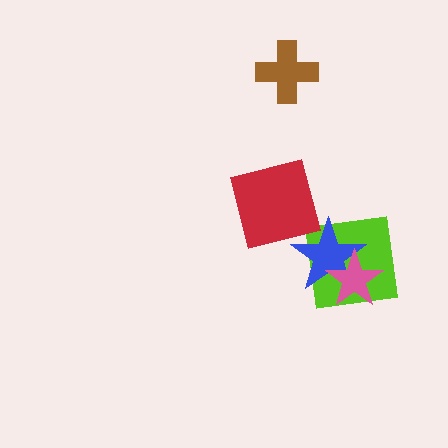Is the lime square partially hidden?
Yes, it is partially covered by another shape.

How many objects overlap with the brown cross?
0 objects overlap with the brown cross.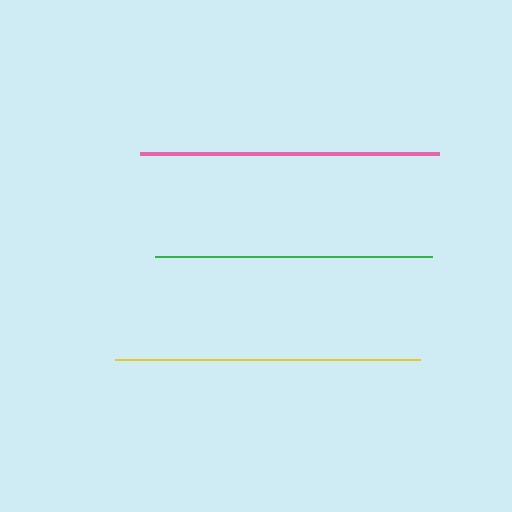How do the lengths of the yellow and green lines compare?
The yellow and green lines are approximately the same length.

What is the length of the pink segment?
The pink segment is approximately 299 pixels long.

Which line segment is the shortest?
The green line is the shortest at approximately 277 pixels.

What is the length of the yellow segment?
The yellow segment is approximately 304 pixels long.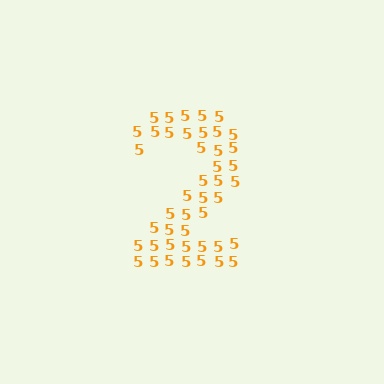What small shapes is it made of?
It is made of small digit 5's.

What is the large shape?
The large shape is the digit 2.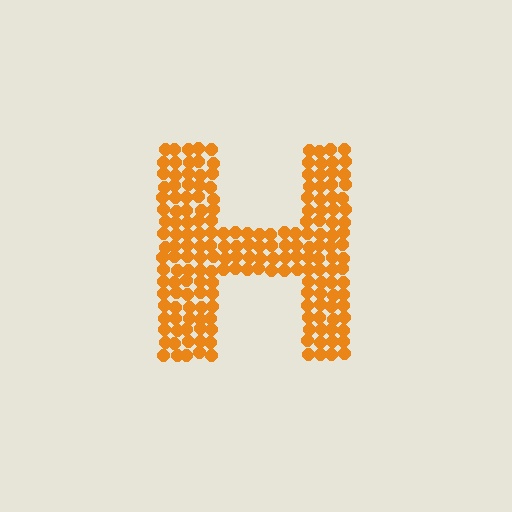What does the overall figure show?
The overall figure shows the letter H.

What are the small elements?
The small elements are circles.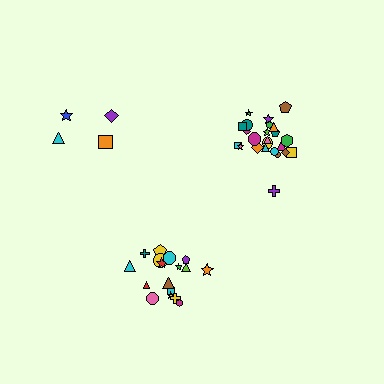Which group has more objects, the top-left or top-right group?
The top-right group.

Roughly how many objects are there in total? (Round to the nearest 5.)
Roughly 45 objects in total.